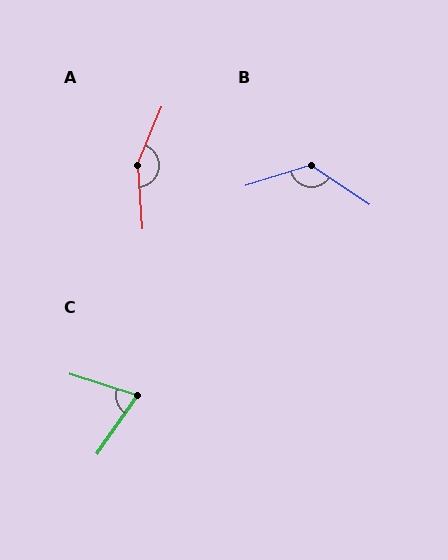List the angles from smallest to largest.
C (73°), B (129°), A (153°).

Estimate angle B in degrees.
Approximately 129 degrees.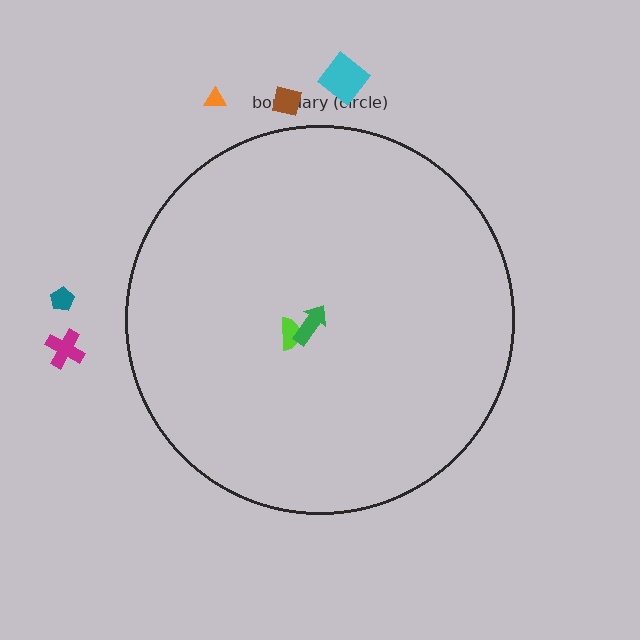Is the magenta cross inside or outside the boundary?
Outside.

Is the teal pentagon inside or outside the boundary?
Outside.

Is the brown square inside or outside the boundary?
Outside.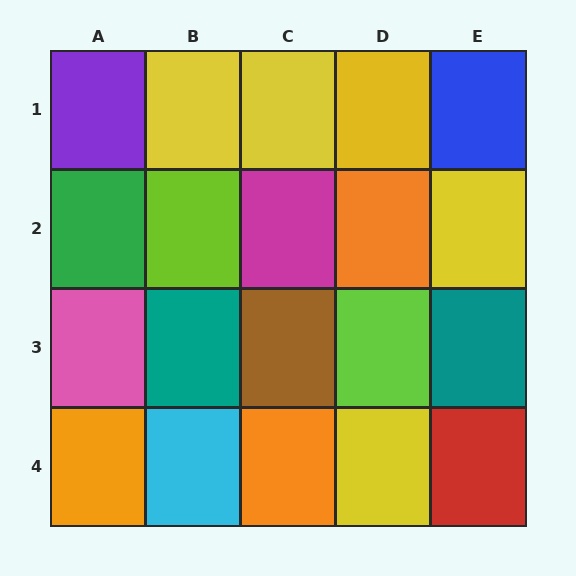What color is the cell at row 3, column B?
Teal.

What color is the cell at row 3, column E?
Teal.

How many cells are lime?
2 cells are lime.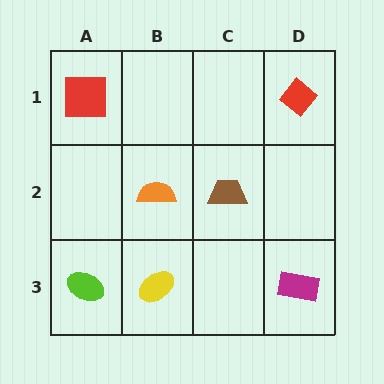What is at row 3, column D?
A magenta rectangle.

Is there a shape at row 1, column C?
No, that cell is empty.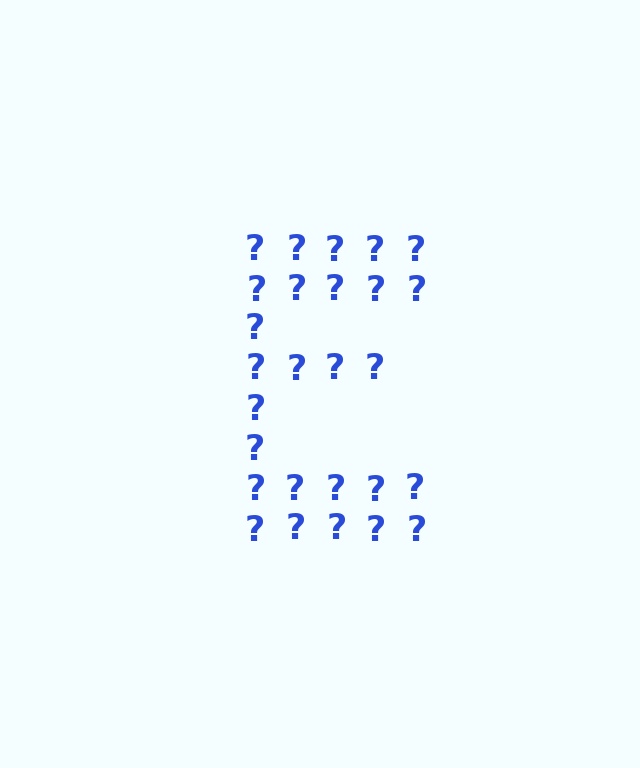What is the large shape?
The large shape is the letter E.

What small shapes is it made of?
It is made of small question marks.